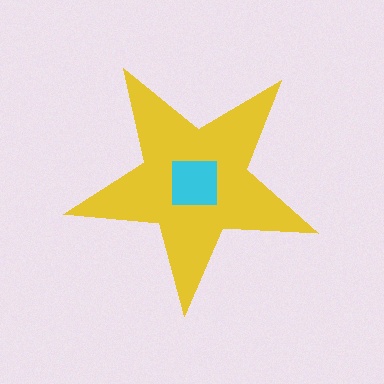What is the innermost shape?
The cyan square.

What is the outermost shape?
The yellow star.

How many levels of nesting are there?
2.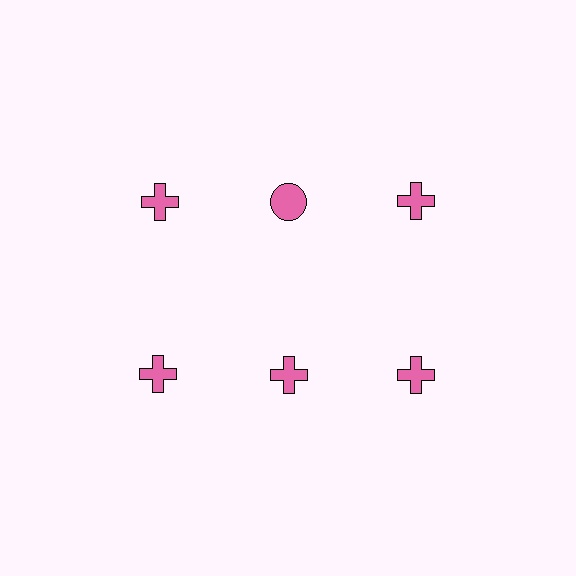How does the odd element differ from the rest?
It has a different shape: circle instead of cross.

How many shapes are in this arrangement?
There are 6 shapes arranged in a grid pattern.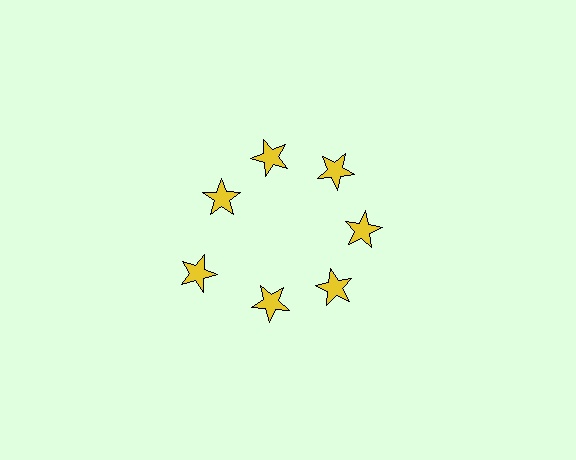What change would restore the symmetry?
The symmetry would be restored by moving it inward, back onto the ring so that all 7 stars sit at equal angles and equal distance from the center.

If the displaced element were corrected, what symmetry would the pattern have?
It would have 7-fold rotational symmetry — the pattern would map onto itself every 51 degrees.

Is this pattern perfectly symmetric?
No. The 7 yellow stars are arranged in a ring, but one element near the 8 o'clock position is pushed outward from the center, breaking the 7-fold rotational symmetry.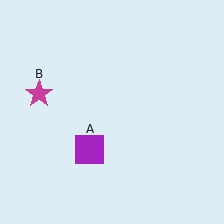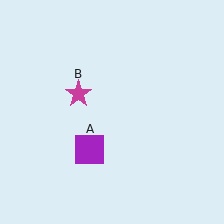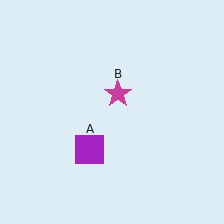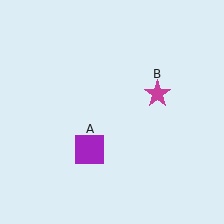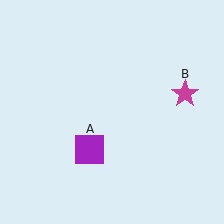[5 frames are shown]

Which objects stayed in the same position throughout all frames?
Purple square (object A) remained stationary.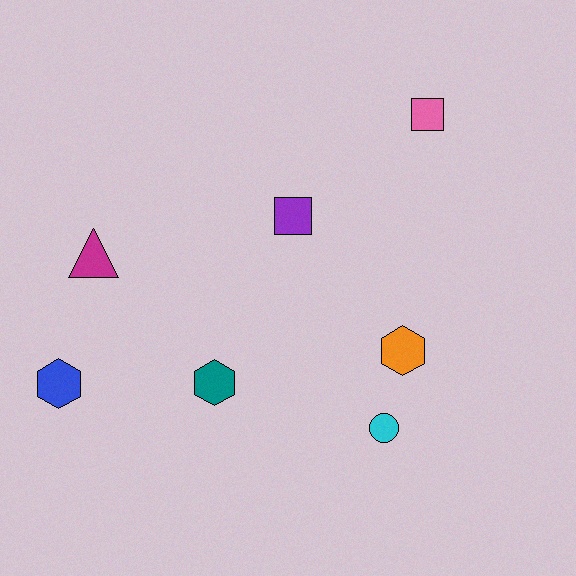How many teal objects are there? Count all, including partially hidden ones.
There is 1 teal object.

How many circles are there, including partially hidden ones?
There is 1 circle.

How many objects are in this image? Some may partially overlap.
There are 7 objects.